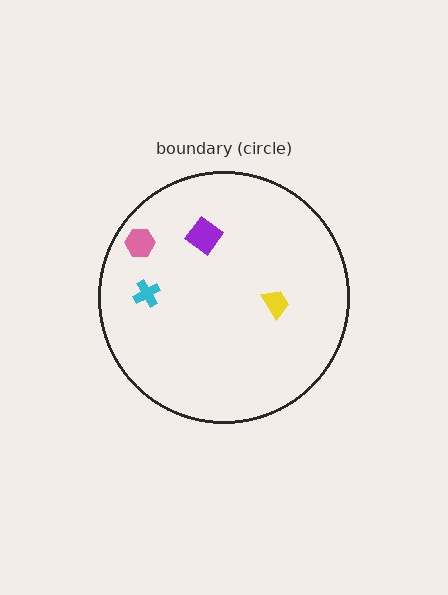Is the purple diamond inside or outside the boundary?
Inside.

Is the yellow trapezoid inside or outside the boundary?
Inside.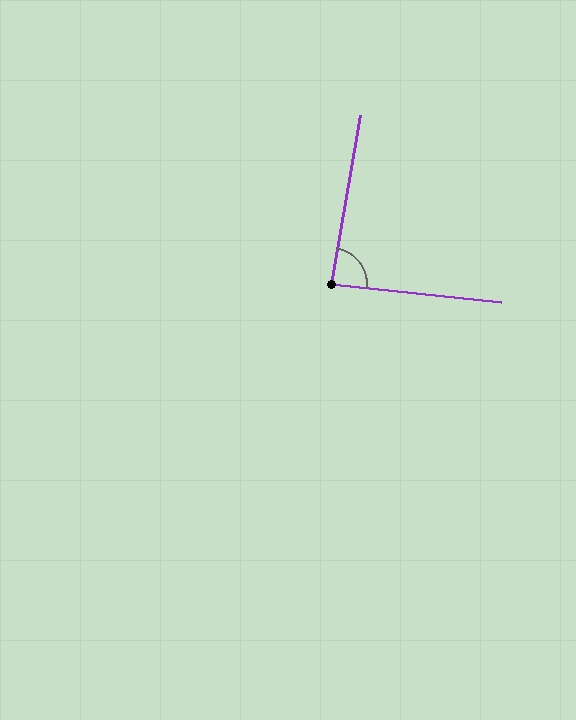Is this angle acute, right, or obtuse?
It is approximately a right angle.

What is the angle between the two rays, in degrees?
Approximately 86 degrees.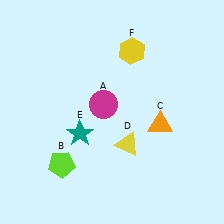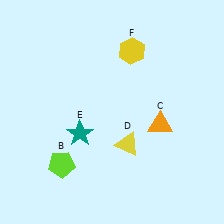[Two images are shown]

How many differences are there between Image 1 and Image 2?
There is 1 difference between the two images.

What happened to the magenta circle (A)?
The magenta circle (A) was removed in Image 2. It was in the top-left area of Image 1.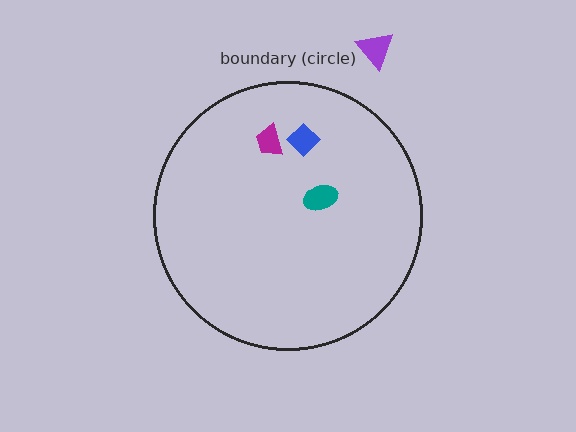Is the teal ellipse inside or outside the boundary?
Inside.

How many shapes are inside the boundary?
3 inside, 1 outside.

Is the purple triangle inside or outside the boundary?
Outside.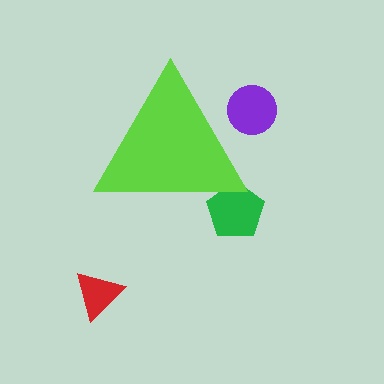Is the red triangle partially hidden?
No, the red triangle is fully visible.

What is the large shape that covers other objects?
A lime triangle.